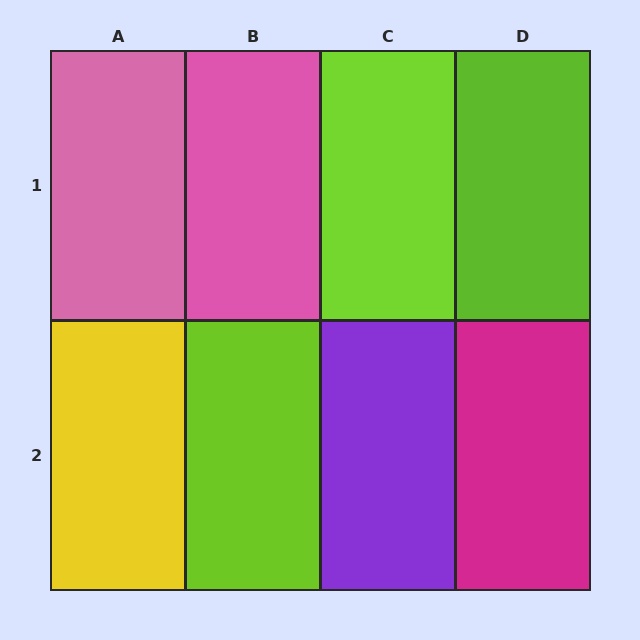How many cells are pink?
2 cells are pink.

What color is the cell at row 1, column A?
Pink.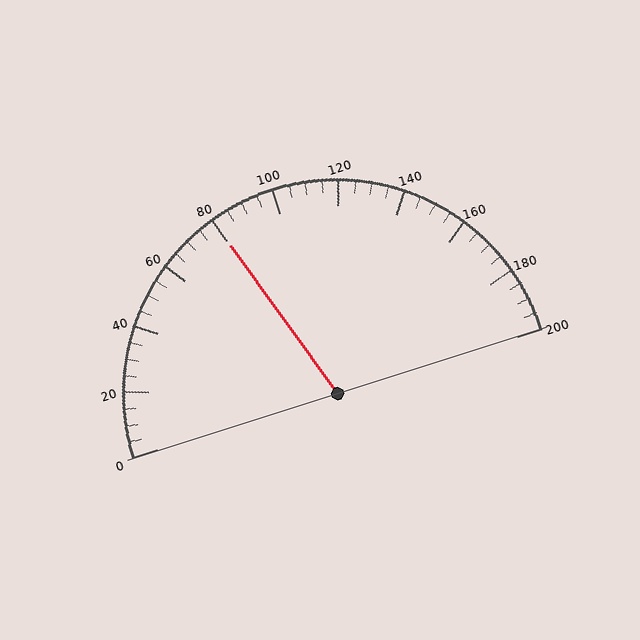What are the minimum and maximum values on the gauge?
The gauge ranges from 0 to 200.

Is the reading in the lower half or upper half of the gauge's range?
The reading is in the lower half of the range (0 to 200).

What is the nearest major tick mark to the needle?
The nearest major tick mark is 80.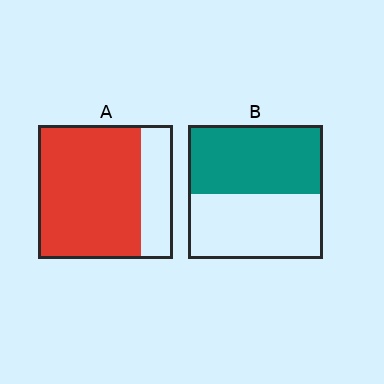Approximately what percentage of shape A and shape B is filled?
A is approximately 75% and B is approximately 50%.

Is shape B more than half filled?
Roughly half.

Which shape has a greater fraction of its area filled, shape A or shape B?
Shape A.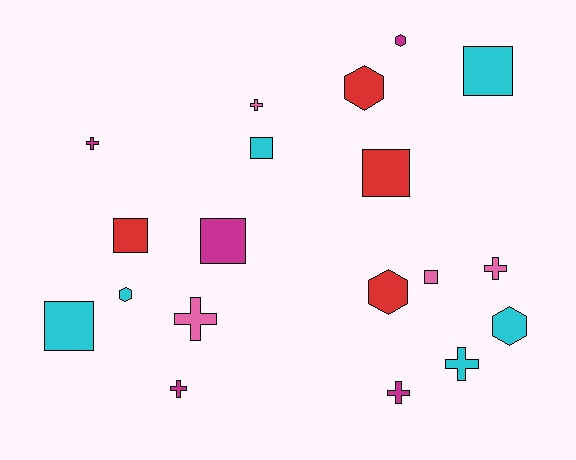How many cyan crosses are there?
There is 1 cyan cross.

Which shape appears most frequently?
Square, with 7 objects.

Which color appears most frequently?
Cyan, with 6 objects.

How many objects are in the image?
There are 19 objects.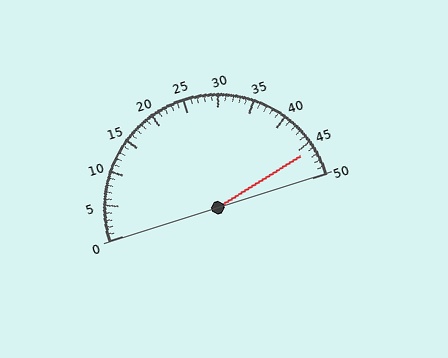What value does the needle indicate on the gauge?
The needle indicates approximately 46.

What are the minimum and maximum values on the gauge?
The gauge ranges from 0 to 50.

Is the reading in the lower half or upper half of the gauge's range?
The reading is in the upper half of the range (0 to 50).